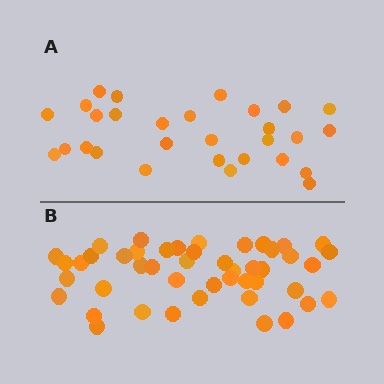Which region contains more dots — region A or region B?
Region B (the bottom region) has more dots.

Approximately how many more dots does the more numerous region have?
Region B has approximately 15 more dots than region A.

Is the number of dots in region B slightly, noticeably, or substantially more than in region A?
Region B has substantially more. The ratio is roughly 1.6 to 1.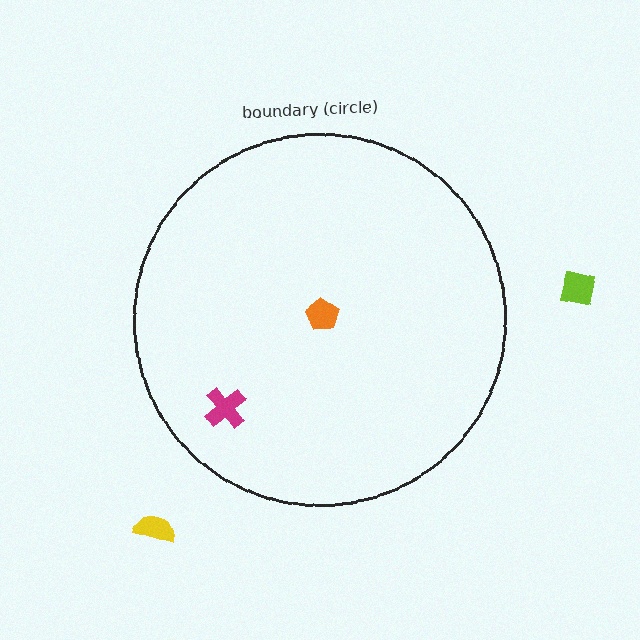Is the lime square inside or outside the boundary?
Outside.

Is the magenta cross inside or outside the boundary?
Inside.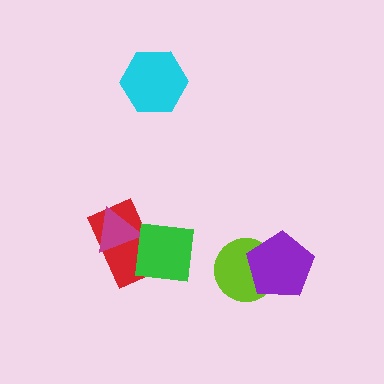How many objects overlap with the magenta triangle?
2 objects overlap with the magenta triangle.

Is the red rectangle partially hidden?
Yes, it is partially covered by another shape.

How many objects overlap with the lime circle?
1 object overlaps with the lime circle.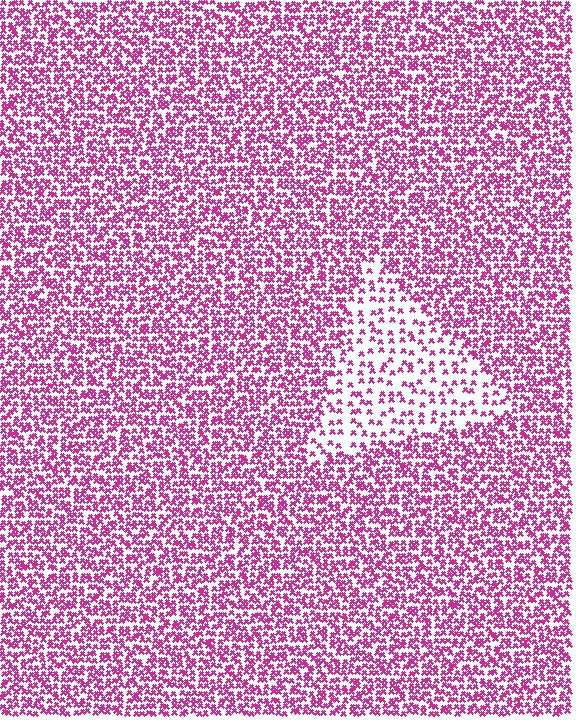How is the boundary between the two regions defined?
The boundary is defined by a change in element density (approximately 2.4x ratio). All elements are the same color, size, and shape.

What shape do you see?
I see a triangle.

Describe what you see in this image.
The image contains small magenta elements arranged at two different densities. A triangle-shaped region is visible where the elements are less densely packed than the surrounding area.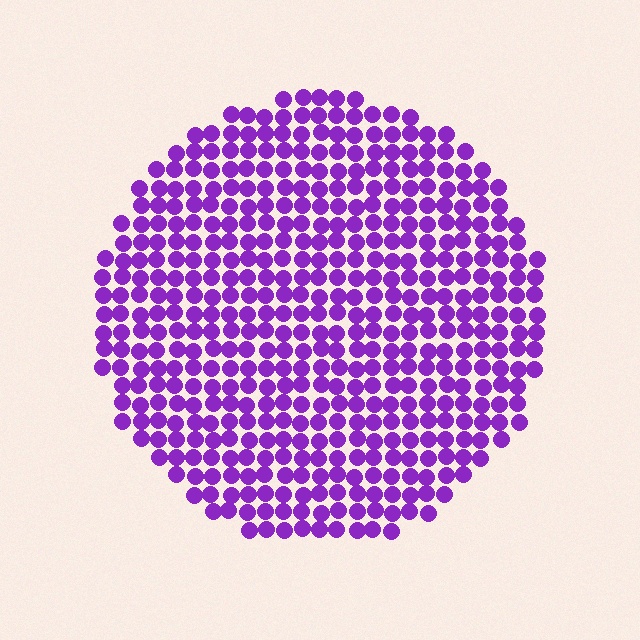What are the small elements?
The small elements are circles.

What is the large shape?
The large shape is a circle.